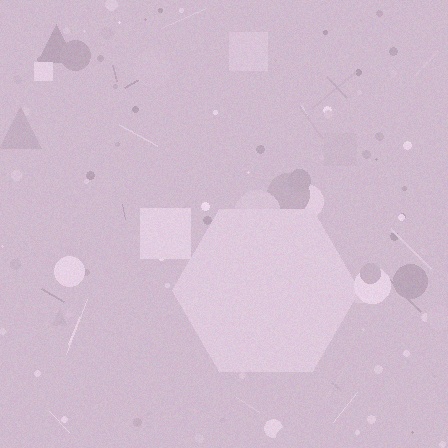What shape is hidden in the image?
A hexagon is hidden in the image.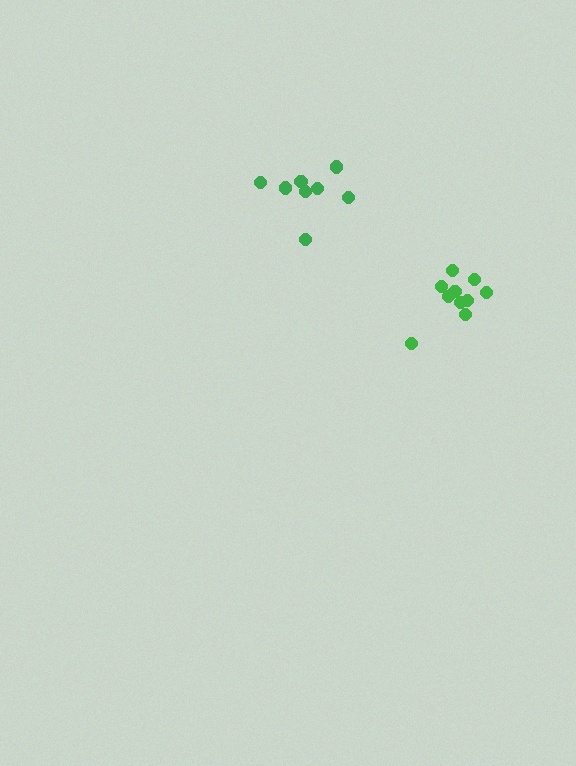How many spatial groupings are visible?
There are 2 spatial groupings.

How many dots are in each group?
Group 1: 10 dots, Group 2: 8 dots (18 total).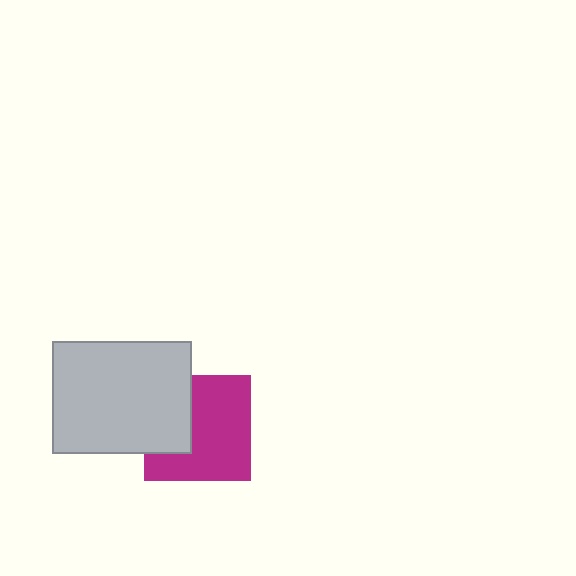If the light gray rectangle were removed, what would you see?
You would see the complete magenta square.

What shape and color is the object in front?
The object in front is a light gray rectangle.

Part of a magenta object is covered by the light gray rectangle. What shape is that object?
It is a square.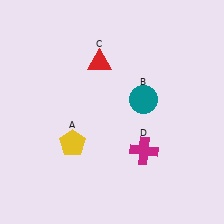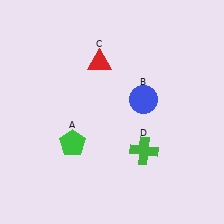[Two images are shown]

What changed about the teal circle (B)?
In Image 1, B is teal. In Image 2, it changed to blue.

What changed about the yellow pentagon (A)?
In Image 1, A is yellow. In Image 2, it changed to green.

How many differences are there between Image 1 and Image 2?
There are 3 differences between the two images.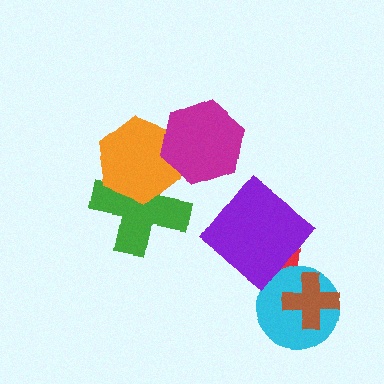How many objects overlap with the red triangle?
3 objects overlap with the red triangle.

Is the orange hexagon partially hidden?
Yes, it is partially covered by another shape.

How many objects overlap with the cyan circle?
2 objects overlap with the cyan circle.